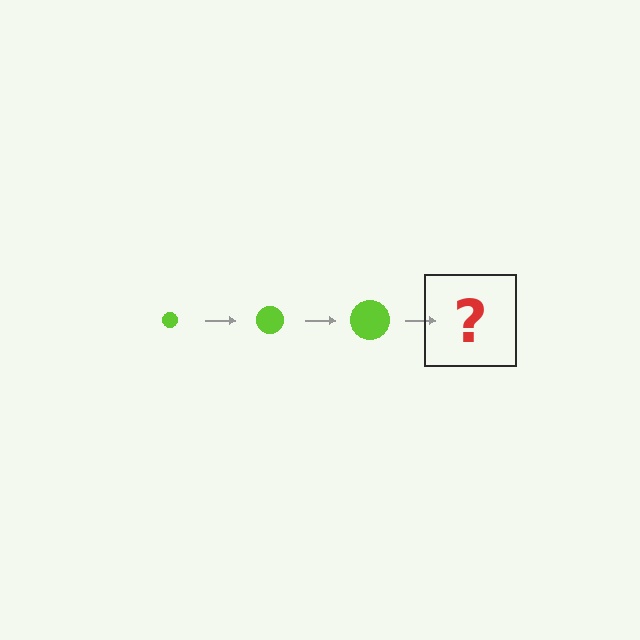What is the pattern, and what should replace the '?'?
The pattern is that the circle gets progressively larger each step. The '?' should be a lime circle, larger than the previous one.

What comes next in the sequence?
The next element should be a lime circle, larger than the previous one.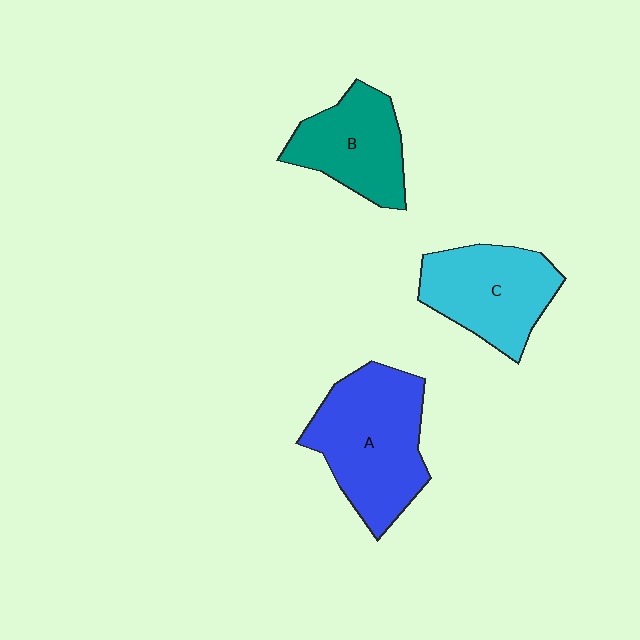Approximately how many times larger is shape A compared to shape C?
Approximately 1.3 times.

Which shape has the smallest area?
Shape B (teal).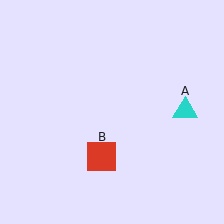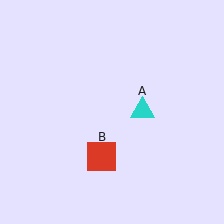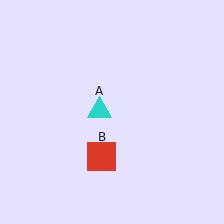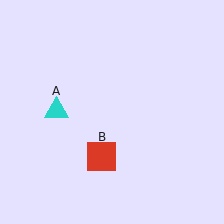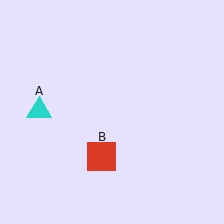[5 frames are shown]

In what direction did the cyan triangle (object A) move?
The cyan triangle (object A) moved left.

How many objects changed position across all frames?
1 object changed position: cyan triangle (object A).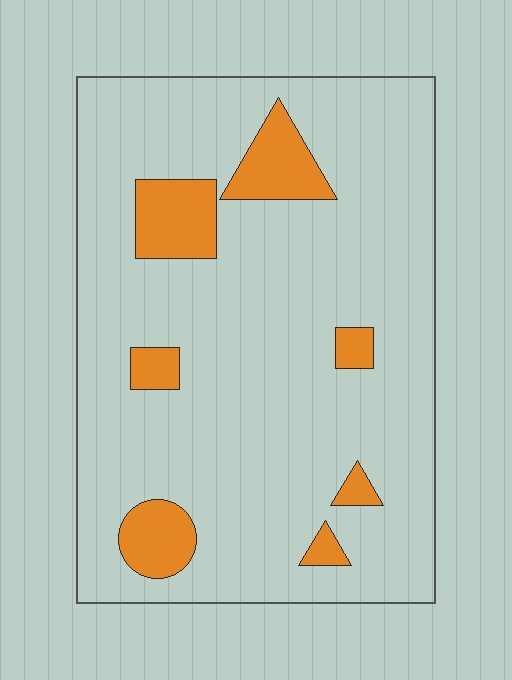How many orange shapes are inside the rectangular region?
7.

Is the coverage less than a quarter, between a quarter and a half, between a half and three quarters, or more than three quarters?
Less than a quarter.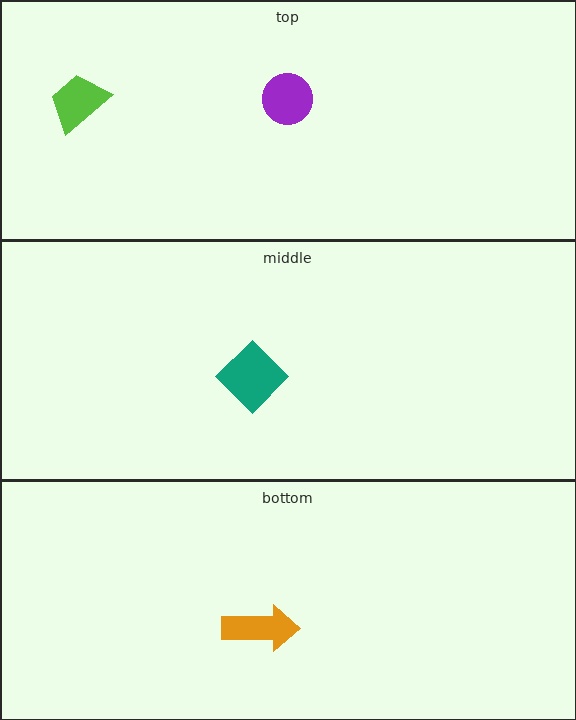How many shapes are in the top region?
2.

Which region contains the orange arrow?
The bottom region.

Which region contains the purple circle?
The top region.